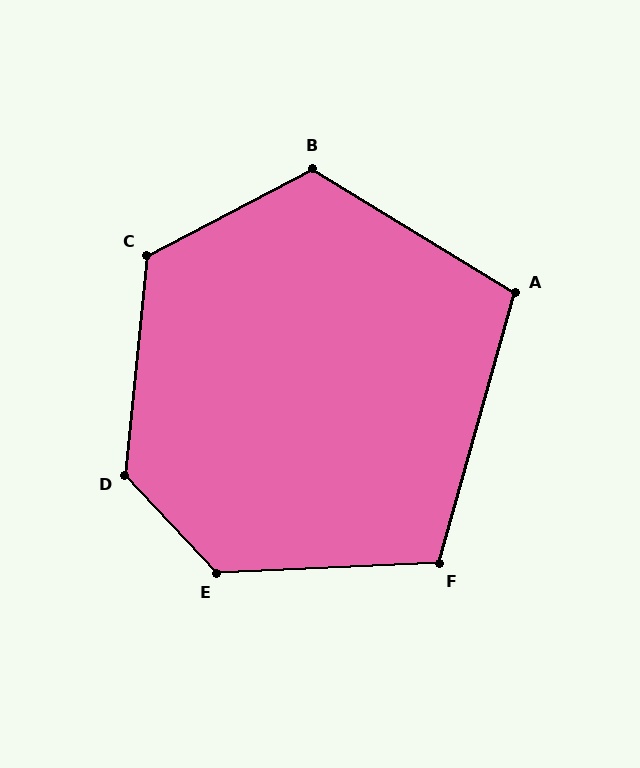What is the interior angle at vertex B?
Approximately 121 degrees (obtuse).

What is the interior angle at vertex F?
Approximately 108 degrees (obtuse).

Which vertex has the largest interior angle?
D, at approximately 131 degrees.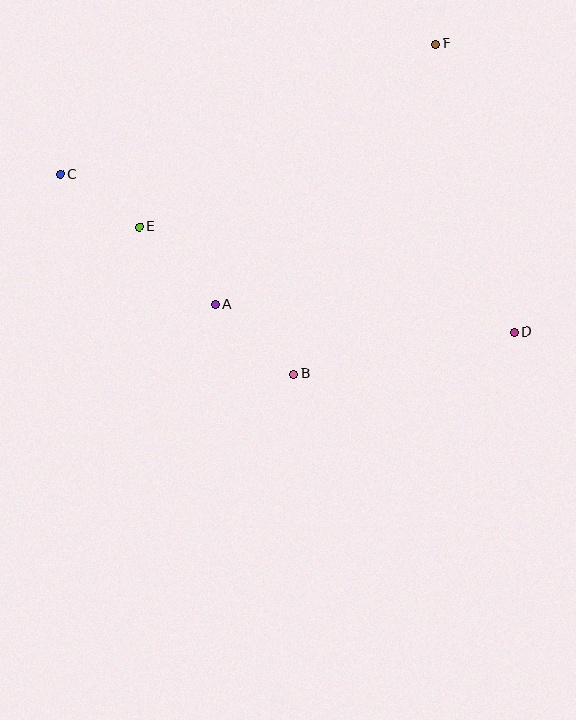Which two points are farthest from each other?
Points C and D are farthest from each other.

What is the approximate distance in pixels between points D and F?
The distance between D and F is approximately 299 pixels.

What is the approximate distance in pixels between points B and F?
The distance between B and F is approximately 359 pixels.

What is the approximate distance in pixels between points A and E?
The distance between A and E is approximately 109 pixels.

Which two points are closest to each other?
Points C and E are closest to each other.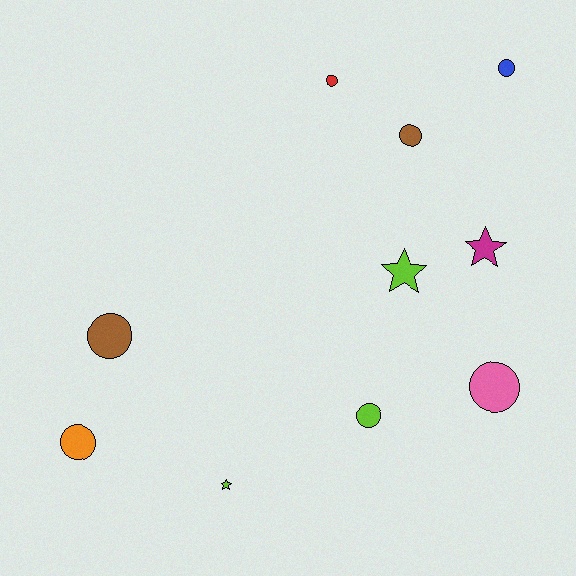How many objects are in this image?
There are 10 objects.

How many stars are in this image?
There are 3 stars.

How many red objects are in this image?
There is 1 red object.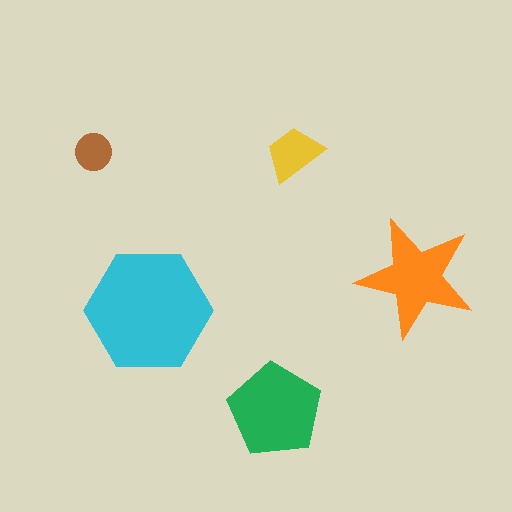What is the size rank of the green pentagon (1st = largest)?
2nd.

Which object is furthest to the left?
The brown circle is leftmost.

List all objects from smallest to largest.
The brown circle, the yellow trapezoid, the orange star, the green pentagon, the cyan hexagon.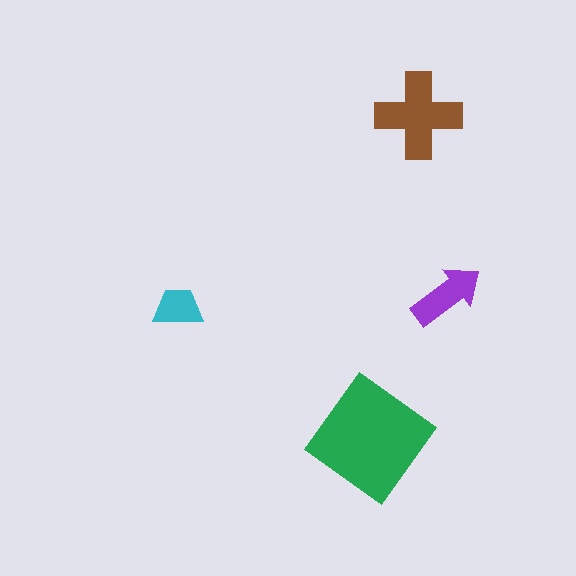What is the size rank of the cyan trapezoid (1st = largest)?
4th.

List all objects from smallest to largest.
The cyan trapezoid, the purple arrow, the brown cross, the green diamond.